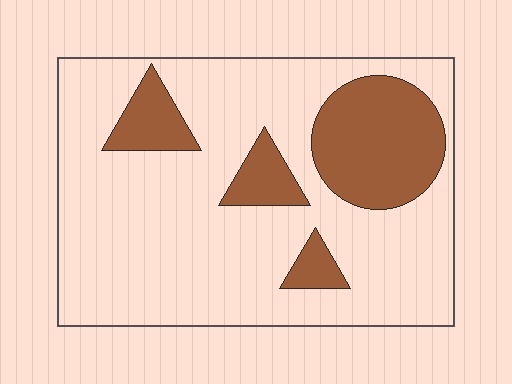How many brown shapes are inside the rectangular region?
4.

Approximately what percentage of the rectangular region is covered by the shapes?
Approximately 25%.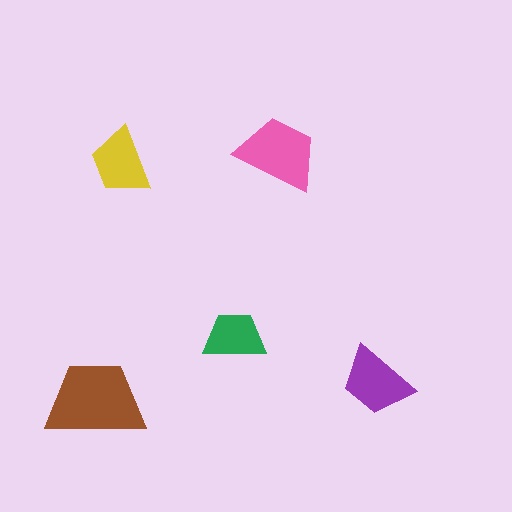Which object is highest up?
The pink trapezoid is topmost.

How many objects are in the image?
There are 5 objects in the image.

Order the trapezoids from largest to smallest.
the brown one, the pink one, the purple one, the yellow one, the green one.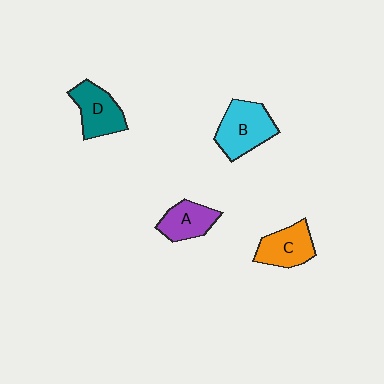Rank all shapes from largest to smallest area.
From largest to smallest: B (cyan), D (teal), C (orange), A (purple).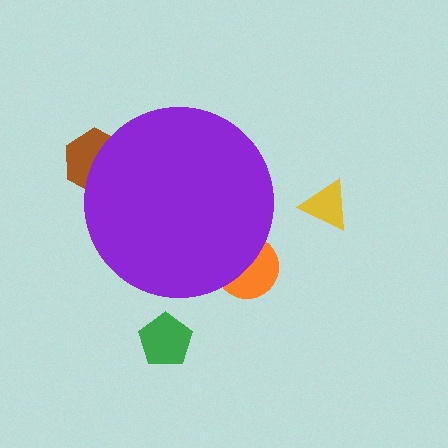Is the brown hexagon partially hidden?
Yes, the brown hexagon is partially hidden behind the purple circle.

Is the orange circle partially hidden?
Yes, the orange circle is partially hidden behind the purple circle.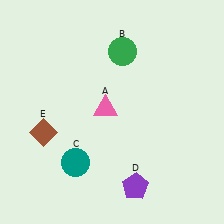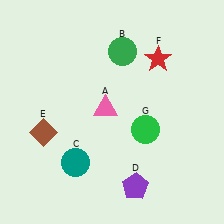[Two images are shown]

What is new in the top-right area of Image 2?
A red star (F) was added in the top-right area of Image 2.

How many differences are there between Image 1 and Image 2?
There are 2 differences between the two images.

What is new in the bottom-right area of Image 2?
A green circle (G) was added in the bottom-right area of Image 2.